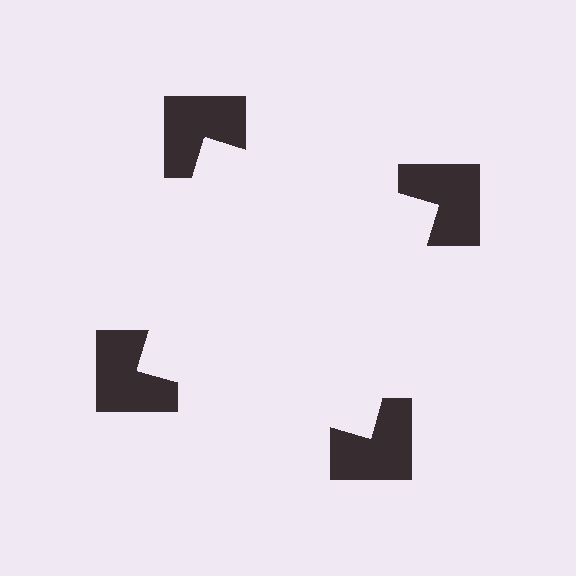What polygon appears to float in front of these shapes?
An illusory square — its edges are inferred from the aligned wedge cuts in the notched squares, not physically drawn.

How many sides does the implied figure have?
4 sides.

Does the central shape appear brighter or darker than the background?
It typically appears slightly brighter than the background, even though no actual brightness change is drawn.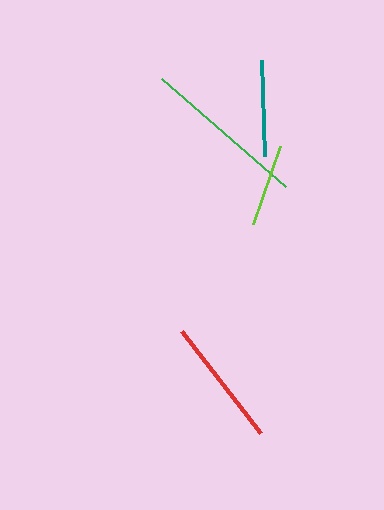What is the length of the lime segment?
The lime segment is approximately 82 pixels long.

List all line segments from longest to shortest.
From longest to shortest: green, red, teal, lime.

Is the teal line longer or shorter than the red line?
The red line is longer than the teal line.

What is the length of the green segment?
The green segment is approximately 165 pixels long.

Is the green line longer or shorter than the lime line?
The green line is longer than the lime line.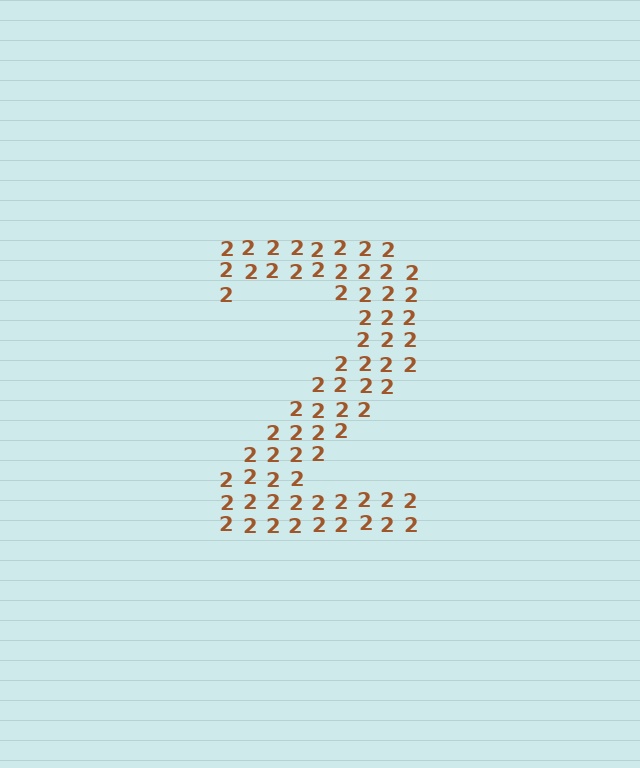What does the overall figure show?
The overall figure shows the digit 2.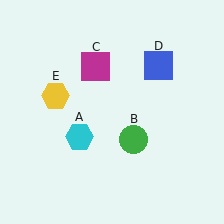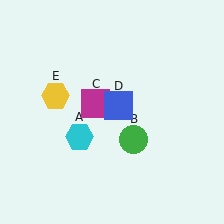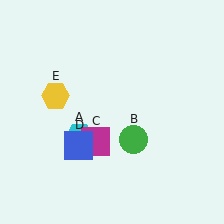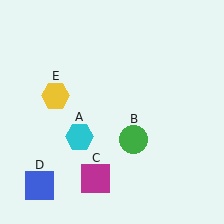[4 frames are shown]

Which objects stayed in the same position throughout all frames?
Cyan hexagon (object A) and green circle (object B) and yellow hexagon (object E) remained stationary.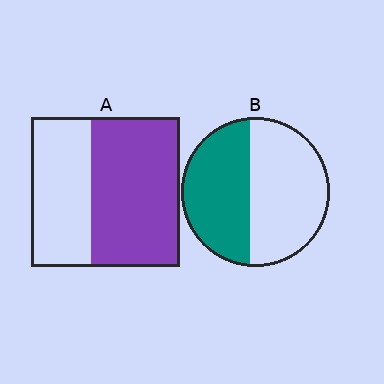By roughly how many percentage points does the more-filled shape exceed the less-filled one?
By roughly 15 percentage points (A over B).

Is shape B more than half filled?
No.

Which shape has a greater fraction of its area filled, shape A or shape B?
Shape A.